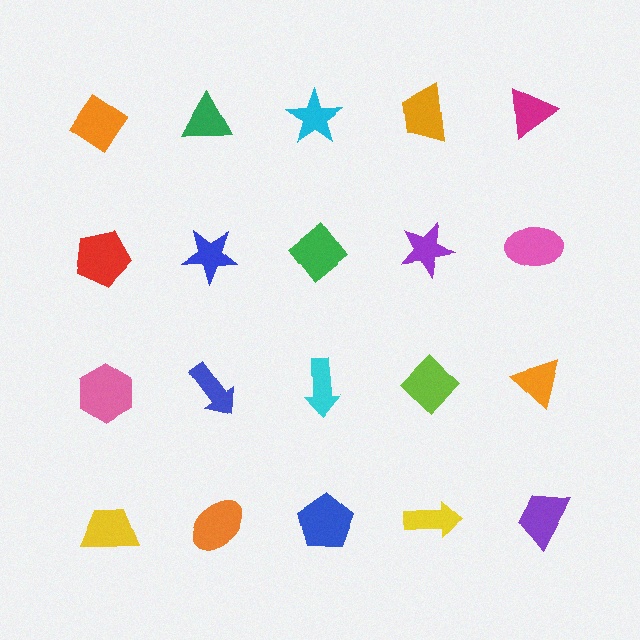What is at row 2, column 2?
A blue star.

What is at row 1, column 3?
A cyan star.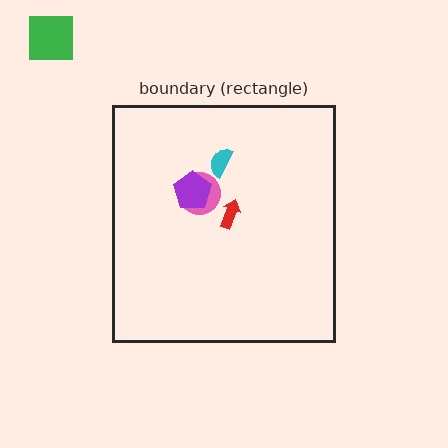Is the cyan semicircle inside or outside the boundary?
Inside.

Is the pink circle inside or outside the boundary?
Inside.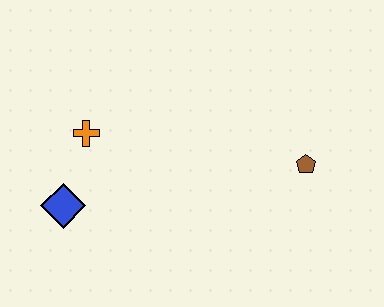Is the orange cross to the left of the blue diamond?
No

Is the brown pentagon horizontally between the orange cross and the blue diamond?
No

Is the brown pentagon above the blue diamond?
Yes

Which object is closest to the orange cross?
The blue diamond is closest to the orange cross.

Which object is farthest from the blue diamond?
The brown pentagon is farthest from the blue diamond.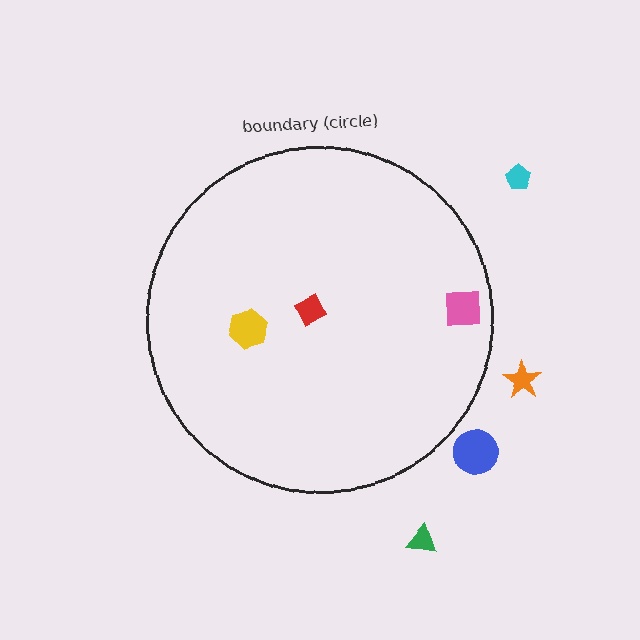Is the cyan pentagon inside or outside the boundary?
Outside.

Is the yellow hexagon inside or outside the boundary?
Inside.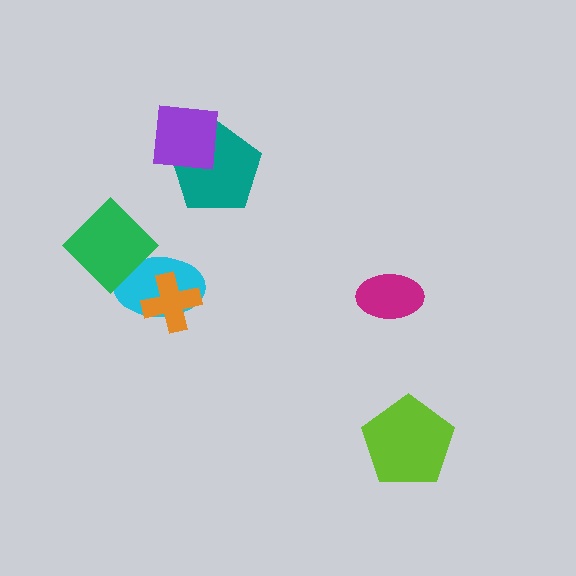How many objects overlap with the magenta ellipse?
0 objects overlap with the magenta ellipse.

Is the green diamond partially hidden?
No, no other shape covers it.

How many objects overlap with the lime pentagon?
0 objects overlap with the lime pentagon.